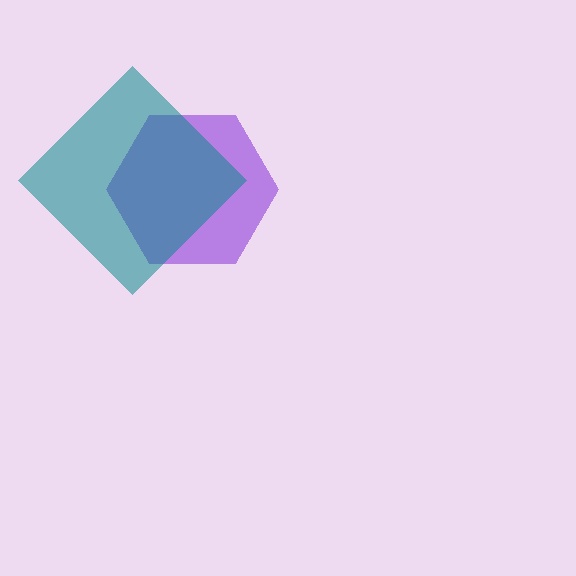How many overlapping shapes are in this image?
There are 2 overlapping shapes in the image.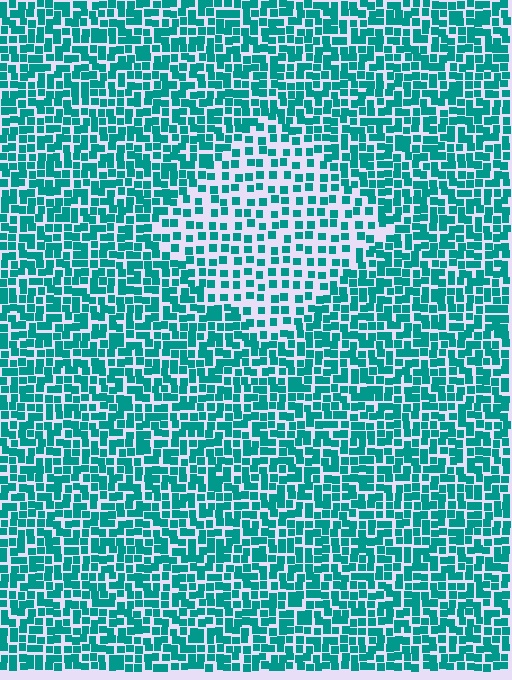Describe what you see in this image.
The image contains small teal elements arranged at two different densities. A diamond-shaped region is visible where the elements are less densely packed than the surrounding area.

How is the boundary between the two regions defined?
The boundary is defined by a change in element density (approximately 1.8x ratio). All elements are the same color, size, and shape.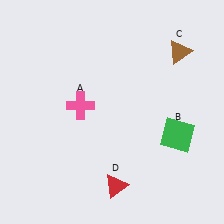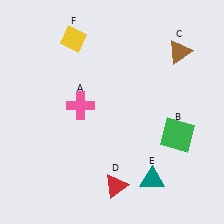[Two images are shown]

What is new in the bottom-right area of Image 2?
A teal triangle (E) was added in the bottom-right area of Image 2.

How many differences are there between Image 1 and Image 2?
There are 2 differences between the two images.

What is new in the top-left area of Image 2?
A yellow diamond (F) was added in the top-left area of Image 2.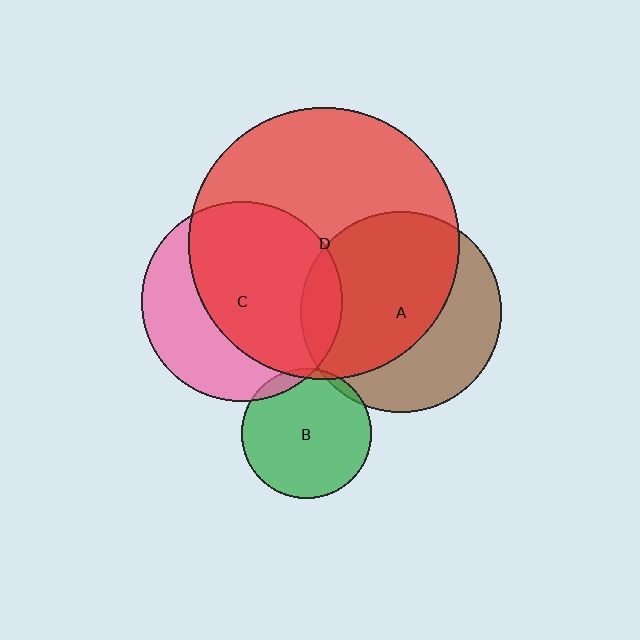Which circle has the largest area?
Circle D (red).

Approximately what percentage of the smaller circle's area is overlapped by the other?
Approximately 5%.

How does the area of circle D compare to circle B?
Approximately 4.3 times.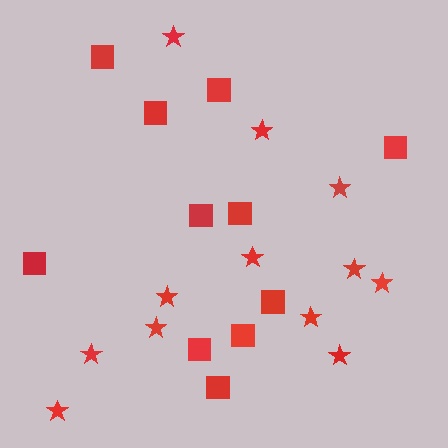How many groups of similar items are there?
There are 2 groups: one group of stars (12) and one group of squares (11).